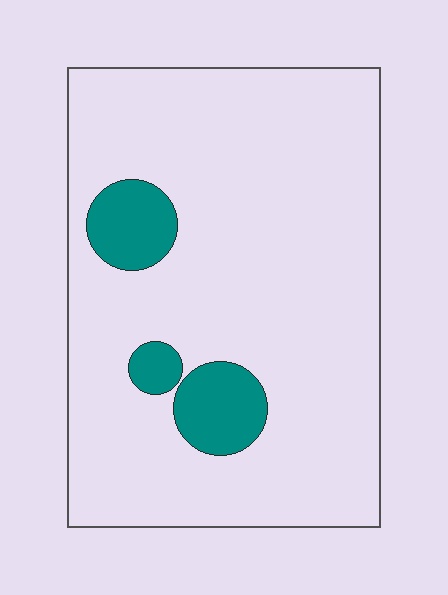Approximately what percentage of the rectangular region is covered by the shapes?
Approximately 10%.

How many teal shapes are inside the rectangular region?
3.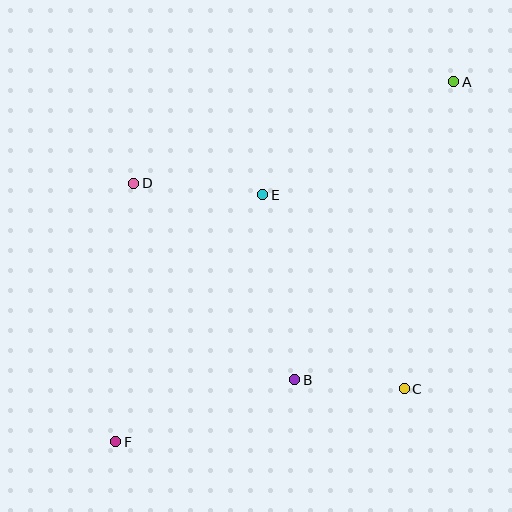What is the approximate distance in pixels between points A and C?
The distance between A and C is approximately 311 pixels.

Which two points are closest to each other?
Points B and C are closest to each other.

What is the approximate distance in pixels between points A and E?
The distance between A and E is approximately 222 pixels.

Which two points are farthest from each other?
Points A and F are farthest from each other.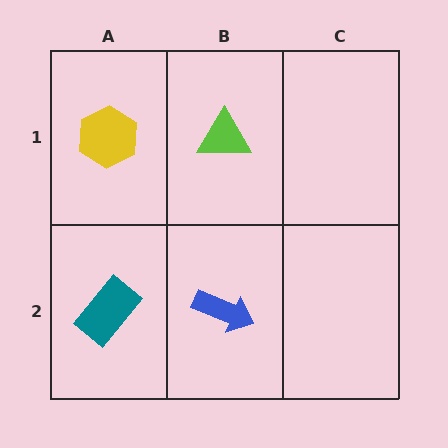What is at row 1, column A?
A yellow hexagon.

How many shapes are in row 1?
2 shapes.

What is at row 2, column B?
A blue arrow.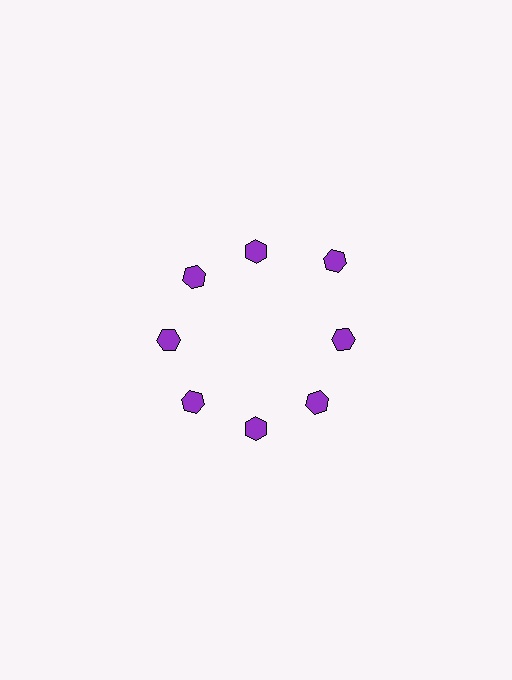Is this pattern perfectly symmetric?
No. The 8 purple hexagons are arranged in a ring, but one element near the 2 o'clock position is pushed outward from the center, breaking the 8-fold rotational symmetry.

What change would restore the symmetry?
The symmetry would be restored by moving it inward, back onto the ring so that all 8 hexagons sit at equal angles and equal distance from the center.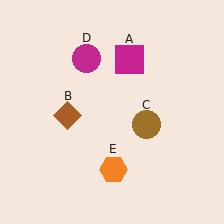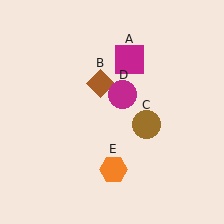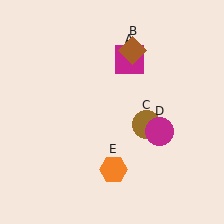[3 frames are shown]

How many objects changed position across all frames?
2 objects changed position: brown diamond (object B), magenta circle (object D).